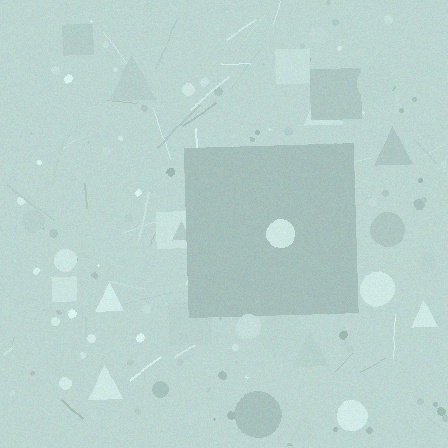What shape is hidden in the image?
A square is hidden in the image.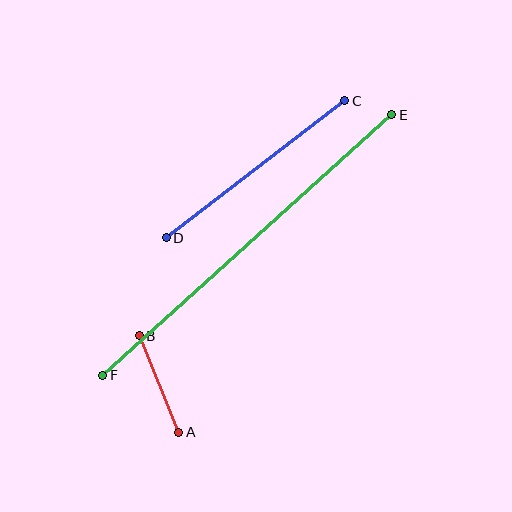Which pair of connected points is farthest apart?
Points E and F are farthest apart.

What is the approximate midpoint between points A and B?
The midpoint is at approximately (159, 384) pixels.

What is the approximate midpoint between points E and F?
The midpoint is at approximately (247, 245) pixels.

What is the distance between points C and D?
The distance is approximately 225 pixels.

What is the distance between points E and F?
The distance is approximately 389 pixels.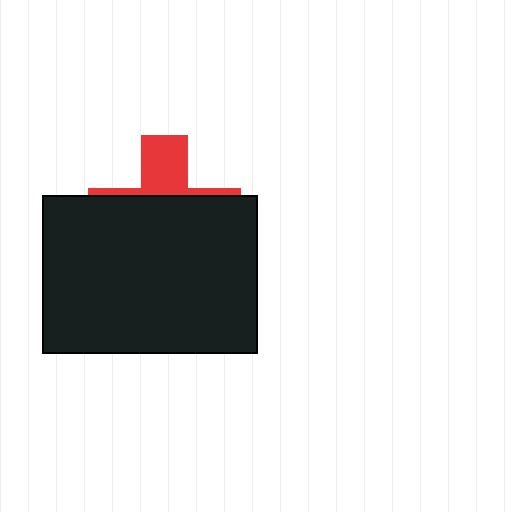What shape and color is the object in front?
The object in front is a black rectangle.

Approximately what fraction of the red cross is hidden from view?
Roughly 70% of the red cross is hidden behind the black rectangle.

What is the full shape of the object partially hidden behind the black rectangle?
The partially hidden object is a red cross.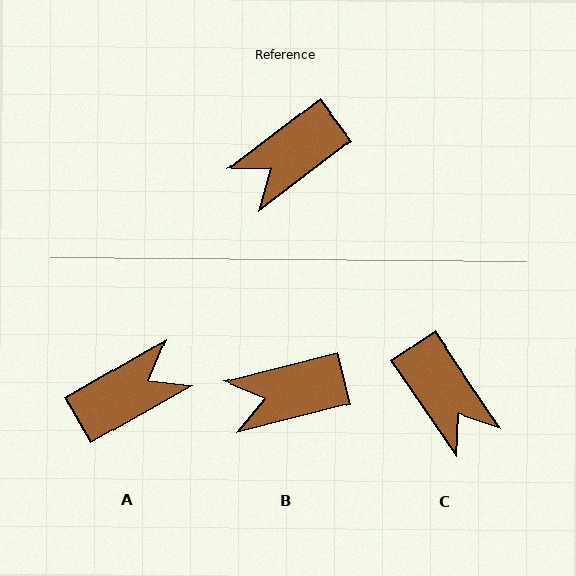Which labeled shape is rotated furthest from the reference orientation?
A, about 173 degrees away.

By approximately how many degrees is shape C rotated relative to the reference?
Approximately 87 degrees counter-clockwise.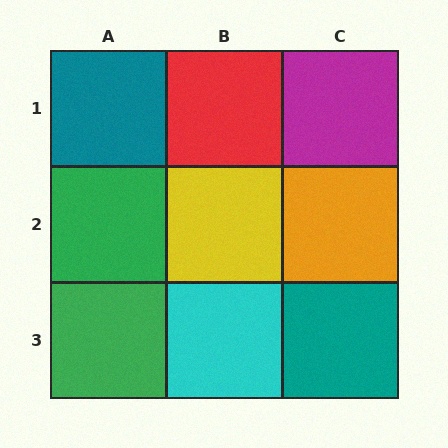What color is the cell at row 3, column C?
Teal.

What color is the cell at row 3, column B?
Cyan.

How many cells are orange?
1 cell is orange.